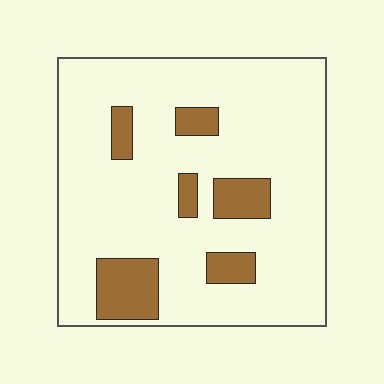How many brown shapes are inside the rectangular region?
6.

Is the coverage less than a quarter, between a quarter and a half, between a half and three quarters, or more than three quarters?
Less than a quarter.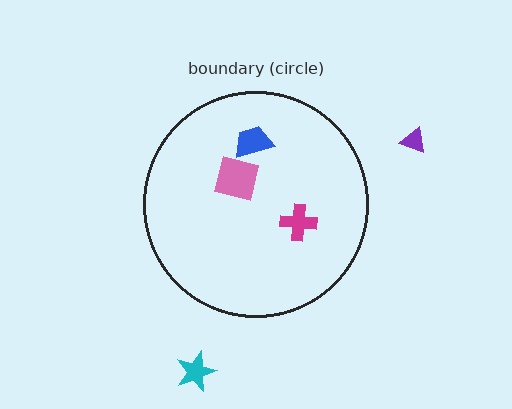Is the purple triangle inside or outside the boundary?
Outside.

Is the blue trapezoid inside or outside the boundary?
Inside.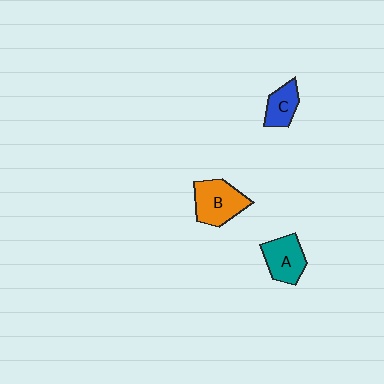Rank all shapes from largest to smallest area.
From largest to smallest: B (orange), A (teal), C (blue).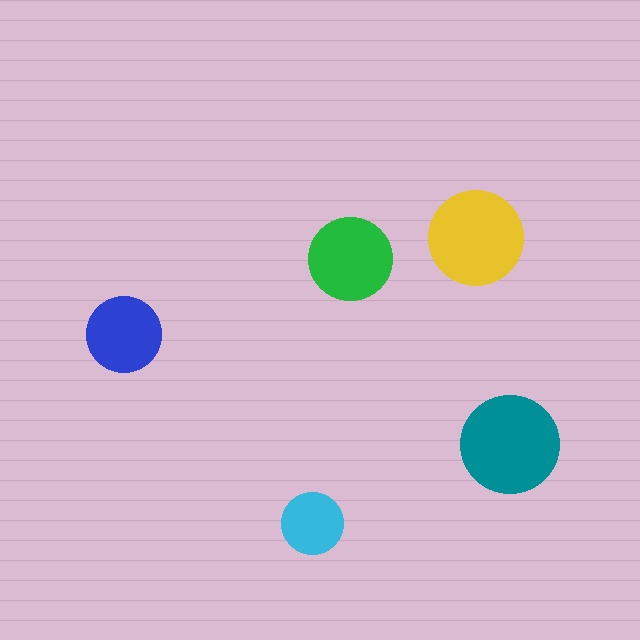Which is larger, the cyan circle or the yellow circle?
The yellow one.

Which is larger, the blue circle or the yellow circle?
The yellow one.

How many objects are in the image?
There are 5 objects in the image.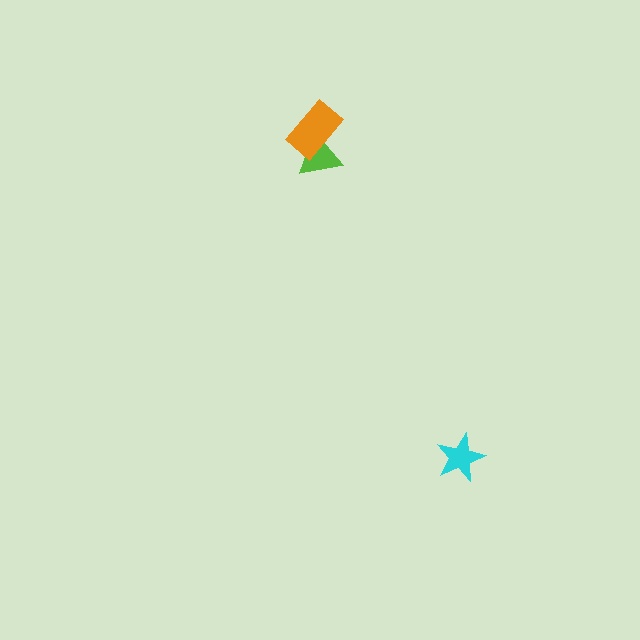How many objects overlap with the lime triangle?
1 object overlaps with the lime triangle.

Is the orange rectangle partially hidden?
No, no other shape covers it.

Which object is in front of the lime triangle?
The orange rectangle is in front of the lime triangle.